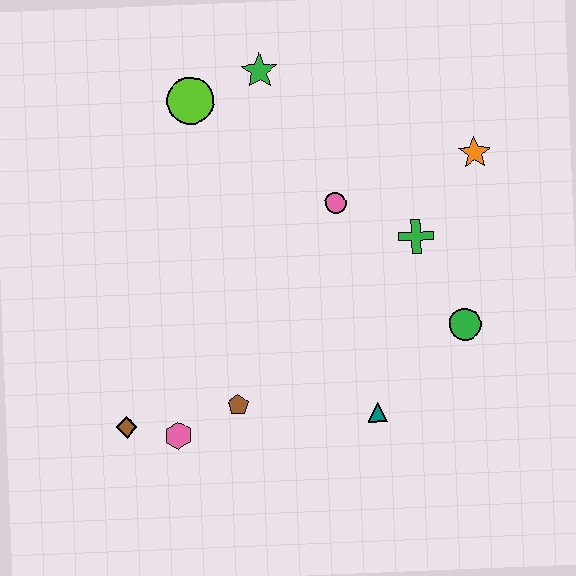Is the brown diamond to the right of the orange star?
No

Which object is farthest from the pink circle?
The brown diamond is farthest from the pink circle.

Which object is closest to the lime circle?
The green star is closest to the lime circle.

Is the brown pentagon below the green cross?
Yes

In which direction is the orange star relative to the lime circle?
The orange star is to the right of the lime circle.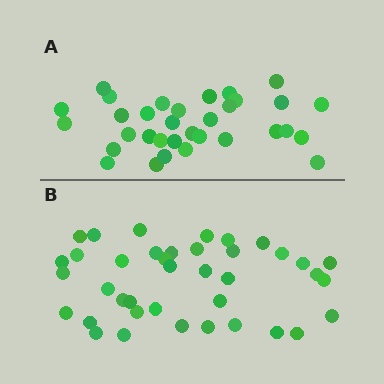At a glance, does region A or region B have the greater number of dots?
Region B (the bottom region) has more dots.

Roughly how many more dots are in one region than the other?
Region B has about 6 more dots than region A.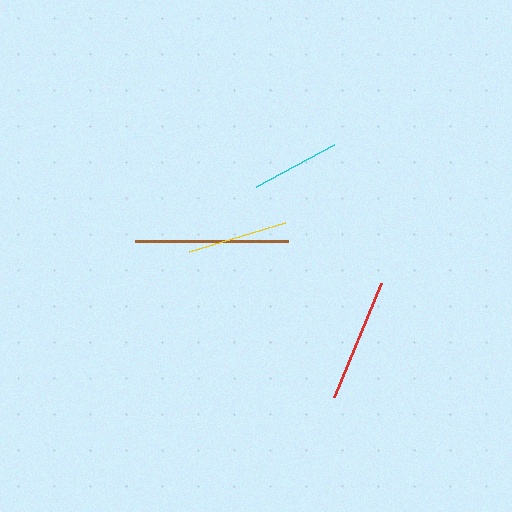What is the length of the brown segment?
The brown segment is approximately 153 pixels long.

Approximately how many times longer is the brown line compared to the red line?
The brown line is approximately 1.2 times the length of the red line.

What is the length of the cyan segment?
The cyan segment is approximately 89 pixels long.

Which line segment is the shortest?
The cyan line is the shortest at approximately 89 pixels.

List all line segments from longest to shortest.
From longest to shortest: brown, red, yellow, cyan.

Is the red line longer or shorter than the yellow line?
The red line is longer than the yellow line.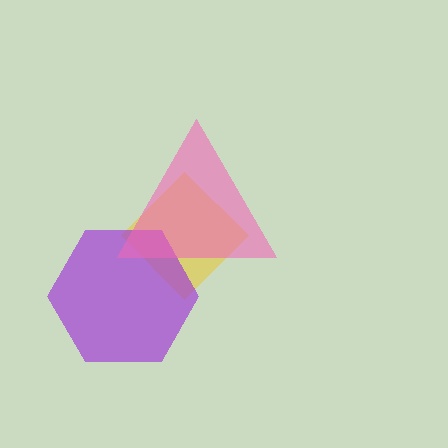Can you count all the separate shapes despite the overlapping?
Yes, there are 3 separate shapes.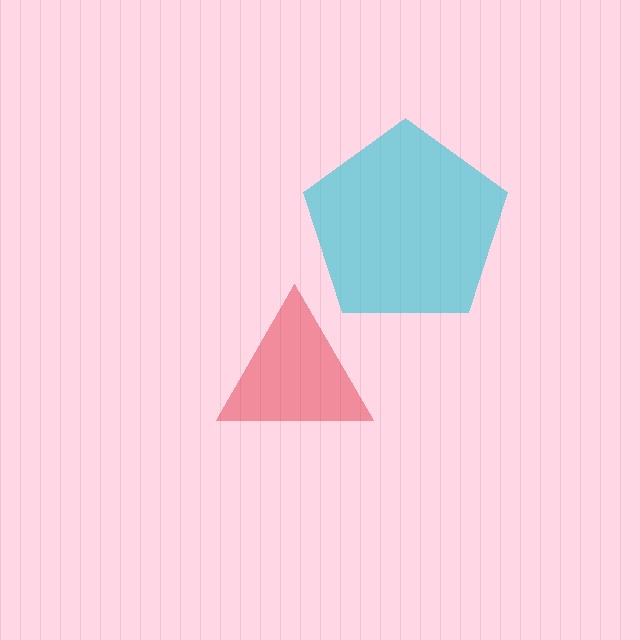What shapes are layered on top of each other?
The layered shapes are: a red triangle, a cyan pentagon.